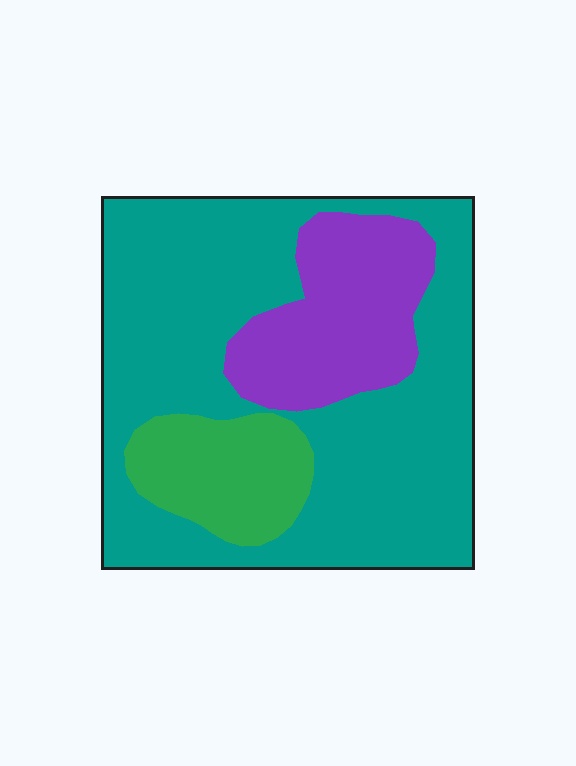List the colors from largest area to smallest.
From largest to smallest: teal, purple, green.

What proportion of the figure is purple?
Purple covers 20% of the figure.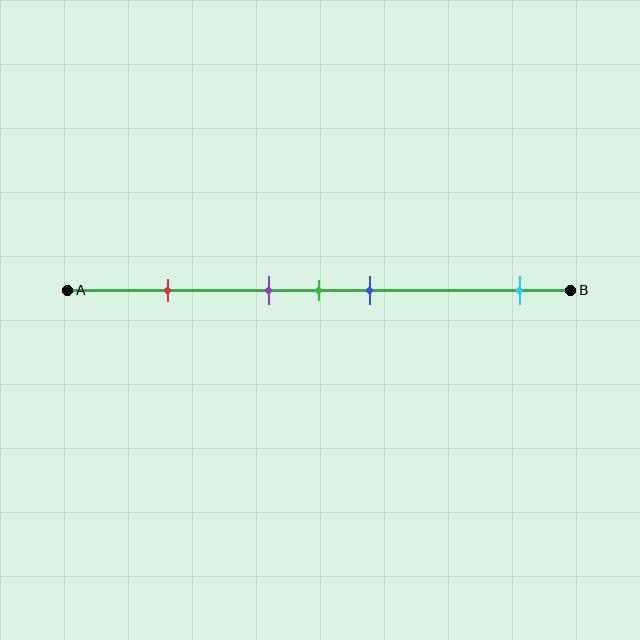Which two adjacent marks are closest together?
The purple and green marks are the closest adjacent pair.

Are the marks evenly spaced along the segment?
No, the marks are not evenly spaced.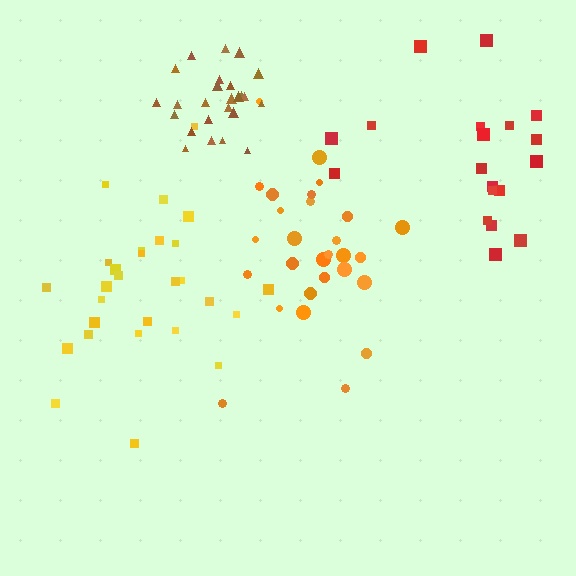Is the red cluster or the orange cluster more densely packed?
Orange.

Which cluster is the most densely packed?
Brown.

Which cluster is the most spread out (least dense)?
Red.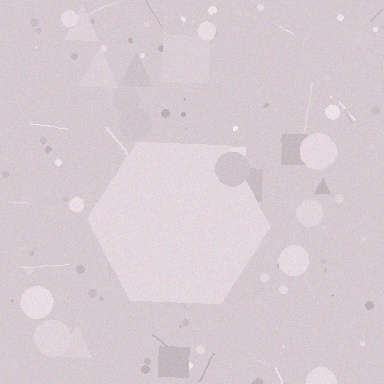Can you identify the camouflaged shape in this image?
The camouflaged shape is a hexagon.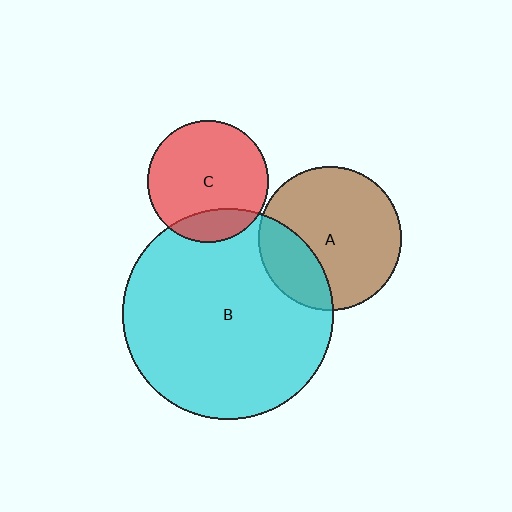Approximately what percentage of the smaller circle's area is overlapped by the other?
Approximately 20%.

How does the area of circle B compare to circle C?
Approximately 3.0 times.